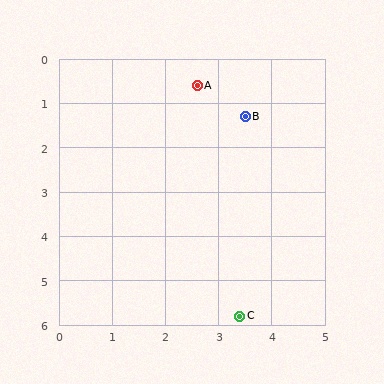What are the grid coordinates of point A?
Point A is at approximately (2.6, 0.6).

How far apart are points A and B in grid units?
Points A and B are about 1.1 grid units apart.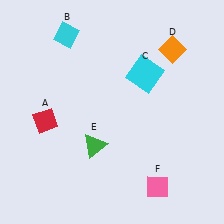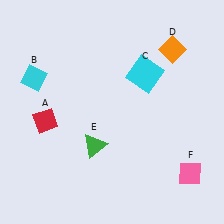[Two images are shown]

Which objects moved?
The objects that moved are: the cyan diamond (B), the pink diamond (F).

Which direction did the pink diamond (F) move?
The pink diamond (F) moved right.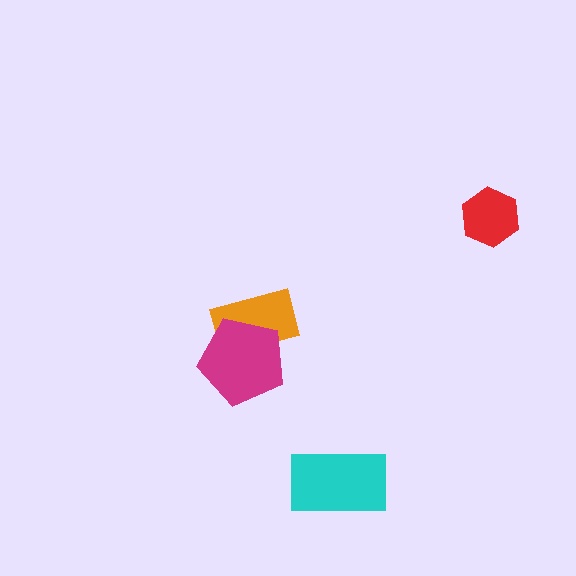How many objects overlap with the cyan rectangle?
0 objects overlap with the cyan rectangle.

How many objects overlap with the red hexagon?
0 objects overlap with the red hexagon.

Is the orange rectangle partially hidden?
Yes, it is partially covered by another shape.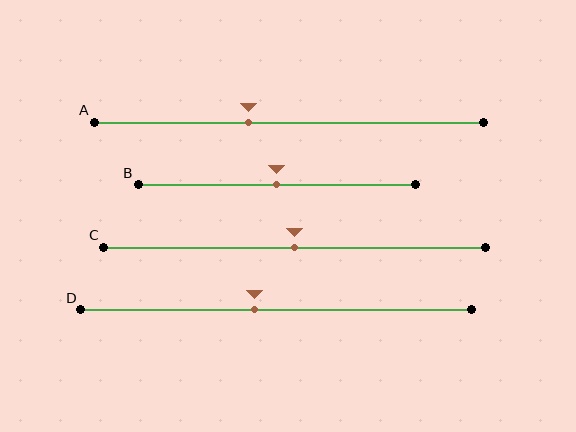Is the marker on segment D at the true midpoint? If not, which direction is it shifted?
No, the marker on segment D is shifted to the left by about 5% of the segment length.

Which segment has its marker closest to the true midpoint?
Segment B has its marker closest to the true midpoint.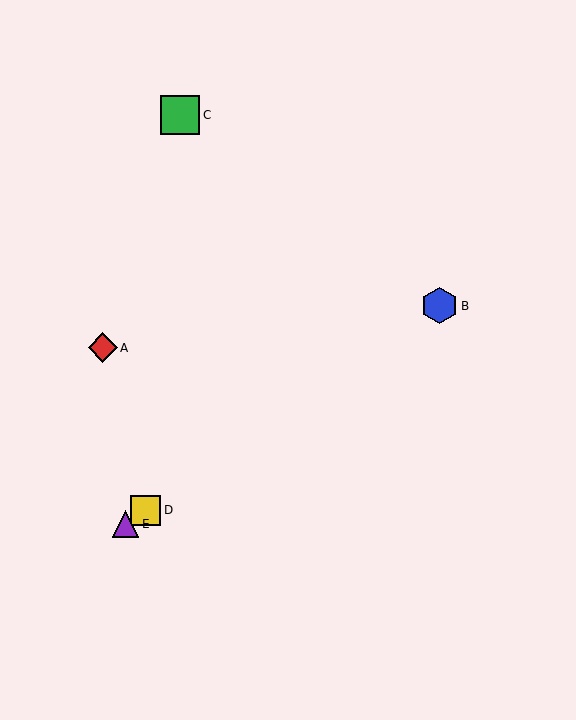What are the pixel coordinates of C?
Object C is at (180, 115).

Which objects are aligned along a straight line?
Objects B, D, E are aligned along a straight line.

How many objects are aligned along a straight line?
3 objects (B, D, E) are aligned along a straight line.